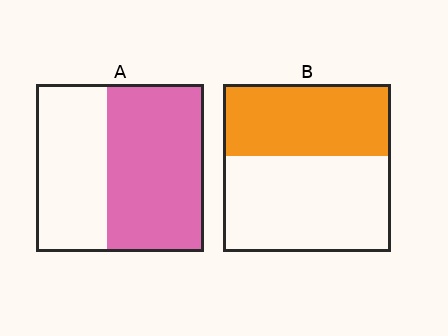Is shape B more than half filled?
No.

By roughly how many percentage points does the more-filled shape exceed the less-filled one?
By roughly 15 percentage points (A over B).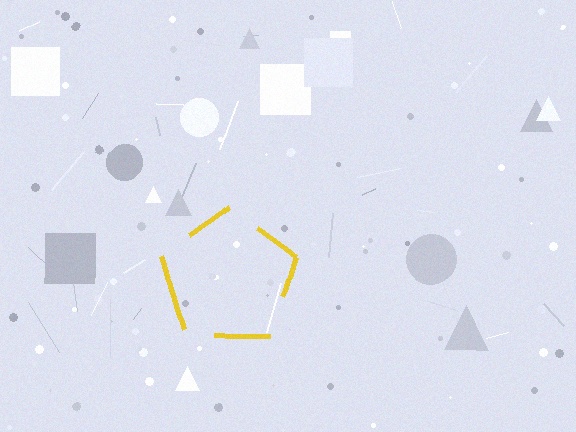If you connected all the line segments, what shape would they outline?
They would outline a pentagon.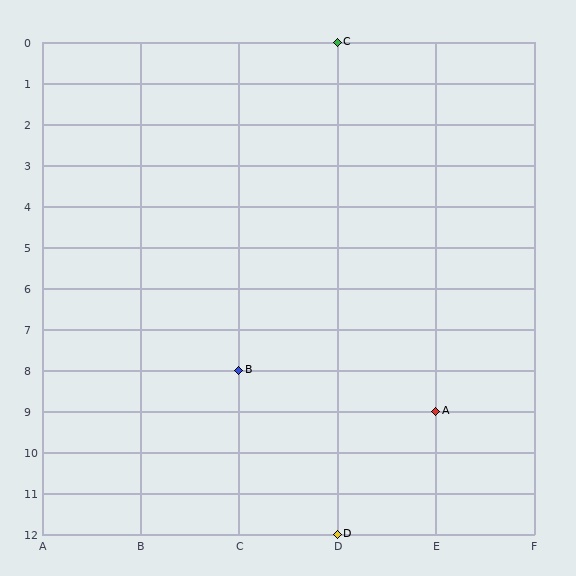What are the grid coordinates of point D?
Point D is at grid coordinates (D, 12).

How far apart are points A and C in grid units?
Points A and C are 1 column and 9 rows apart (about 9.1 grid units diagonally).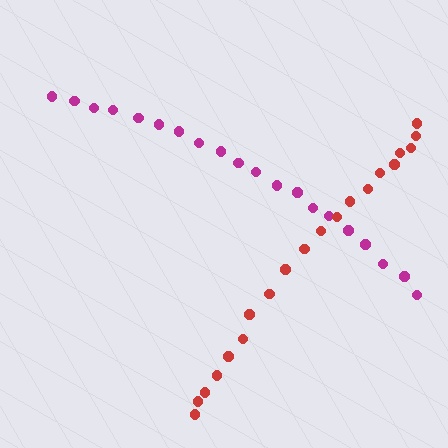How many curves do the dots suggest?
There are 2 distinct paths.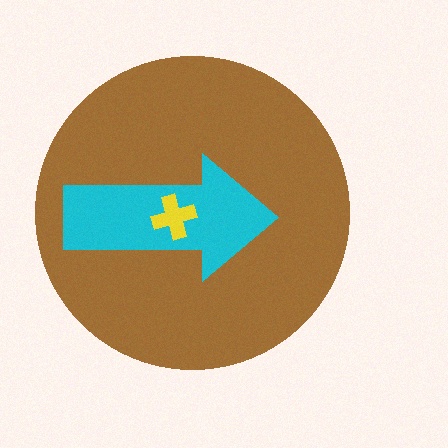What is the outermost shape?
The brown circle.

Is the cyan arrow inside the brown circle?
Yes.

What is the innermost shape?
The yellow cross.